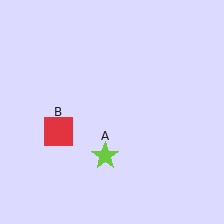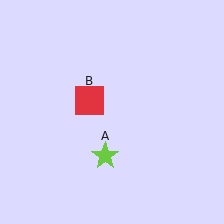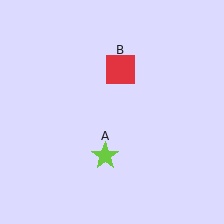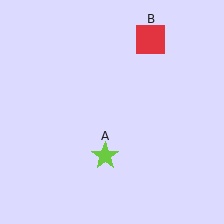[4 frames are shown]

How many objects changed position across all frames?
1 object changed position: red square (object B).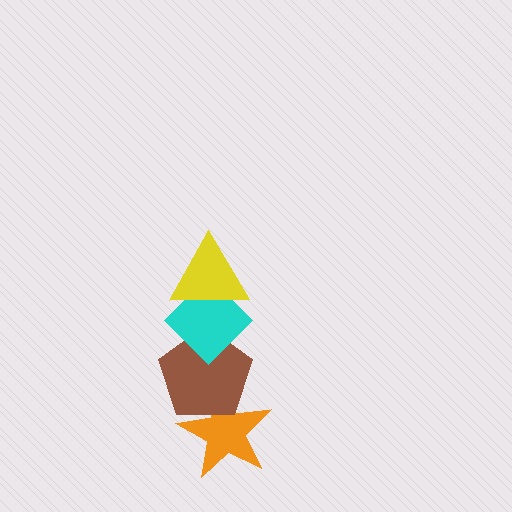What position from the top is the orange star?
The orange star is 4th from the top.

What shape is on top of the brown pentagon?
The cyan diamond is on top of the brown pentagon.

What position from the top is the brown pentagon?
The brown pentagon is 3rd from the top.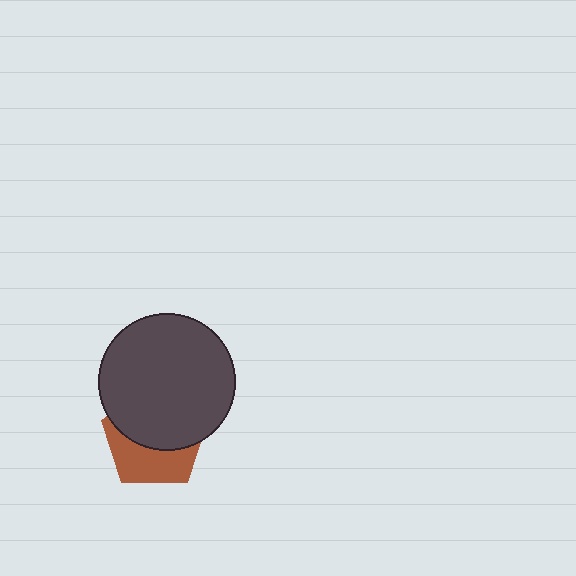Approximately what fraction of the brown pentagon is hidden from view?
Roughly 57% of the brown pentagon is hidden behind the dark gray circle.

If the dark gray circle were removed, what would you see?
You would see the complete brown pentagon.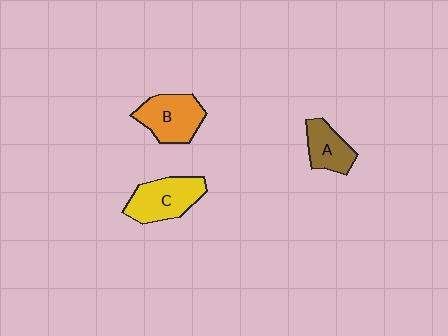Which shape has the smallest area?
Shape A (brown).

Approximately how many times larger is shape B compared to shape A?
Approximately 1.4 times.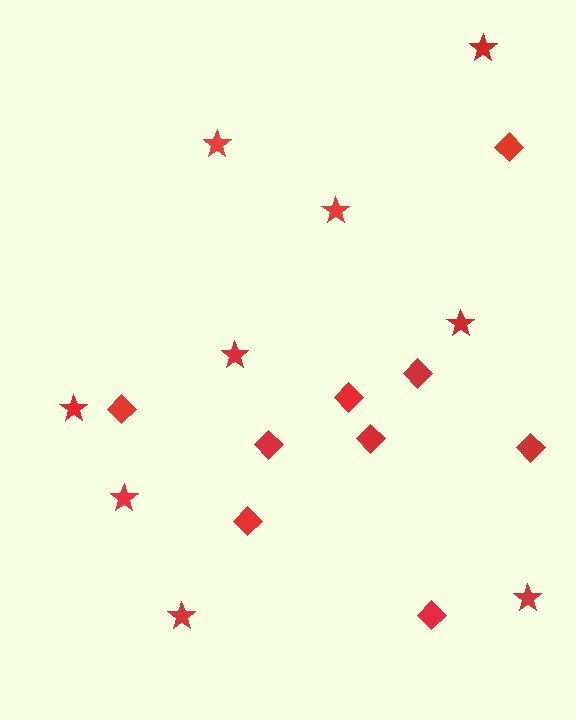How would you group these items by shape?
There are 2 groups: one group of diamonds (9) and one group of stars (9).